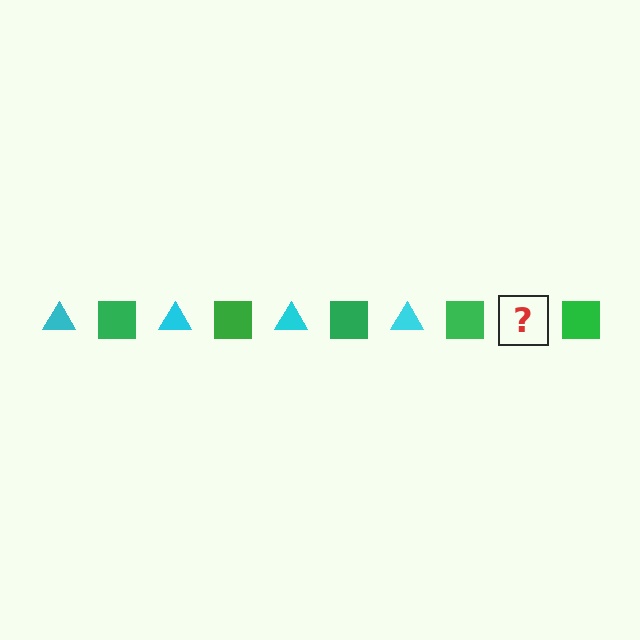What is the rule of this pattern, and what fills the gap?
The rule is that the pattern alternates between cyan triangle and green square. The gap should be filled with a cyan triangle.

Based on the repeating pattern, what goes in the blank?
The blank should be a cyan triangle.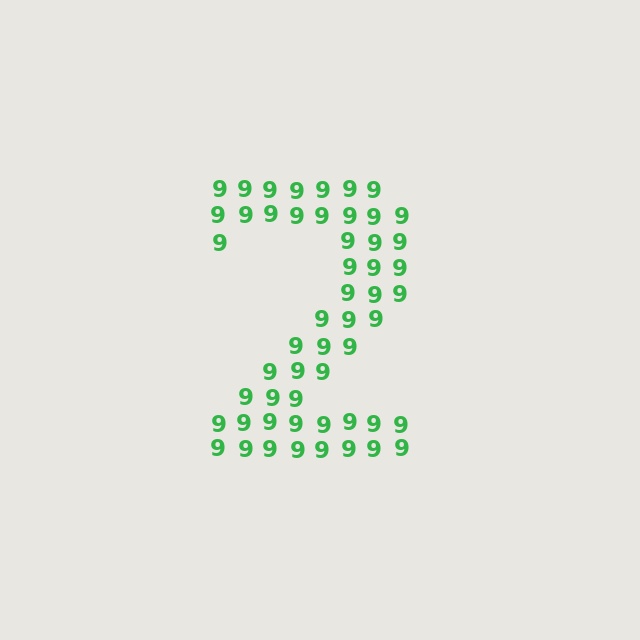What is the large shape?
The large shape is the digit 2.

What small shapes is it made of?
It is made of small digit 9's.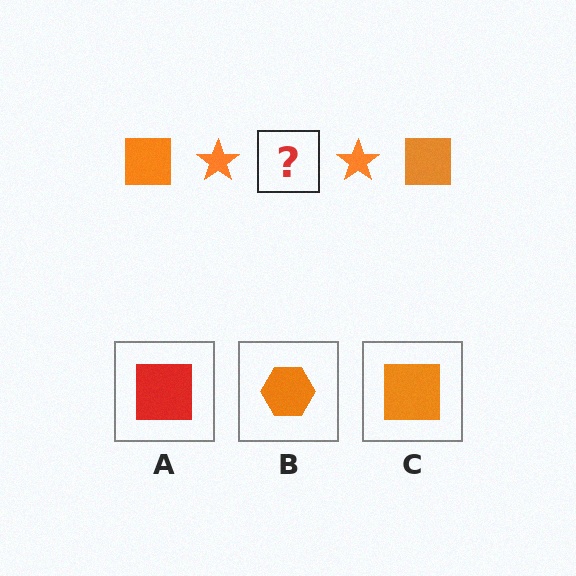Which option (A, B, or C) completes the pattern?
C.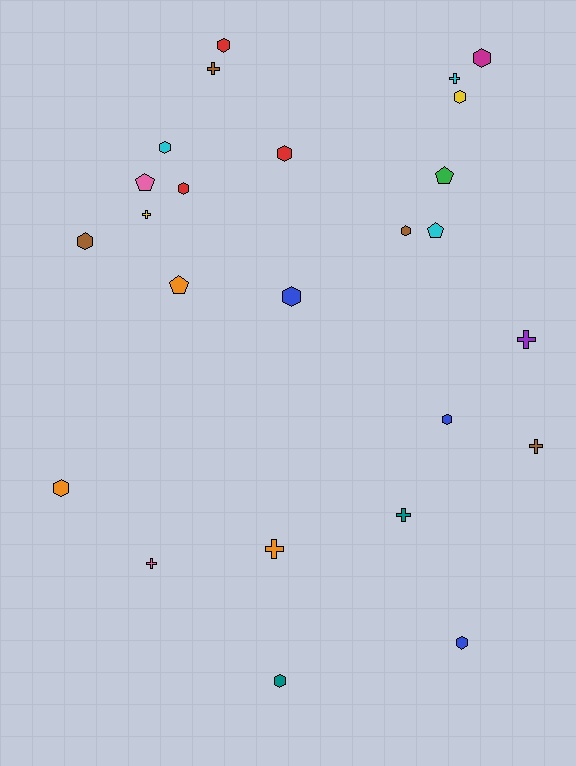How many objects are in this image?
There are 25 objects.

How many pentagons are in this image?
There are 4 pentagons.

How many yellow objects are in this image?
There are 2 yellow objects.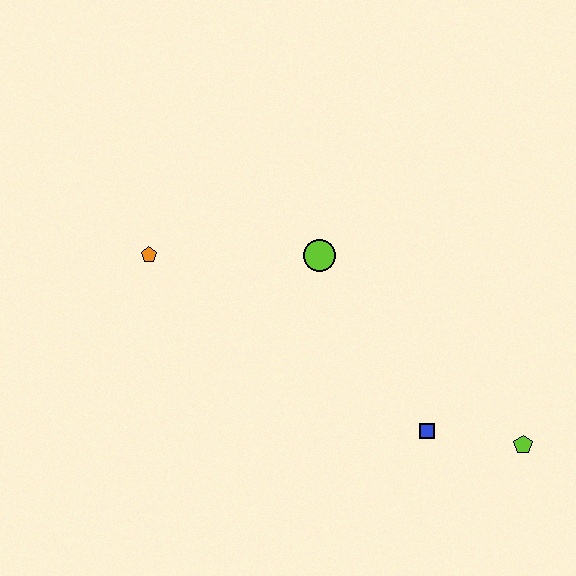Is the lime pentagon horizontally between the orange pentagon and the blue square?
No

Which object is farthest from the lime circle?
The lime pentagon is farthest from the lime circle.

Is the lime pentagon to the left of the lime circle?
No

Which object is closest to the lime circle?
The orange pentagon is closest to the lime circle.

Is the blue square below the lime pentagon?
No